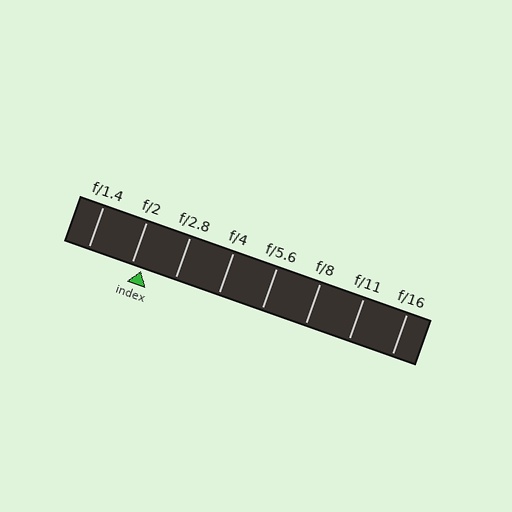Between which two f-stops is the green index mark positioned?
The index mark is between f/2 and f/2.8.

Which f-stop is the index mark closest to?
The index mark is closest to f/2.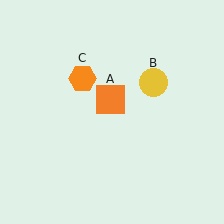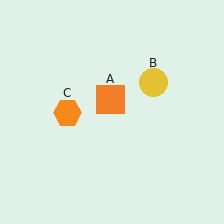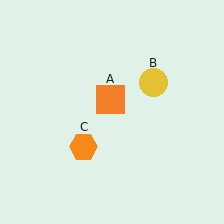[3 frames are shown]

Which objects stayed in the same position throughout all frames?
Orange square (object A) and yellow circle (object B) remained stationary.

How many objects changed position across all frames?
1 object changed position: orange hexagon (object C).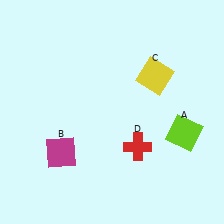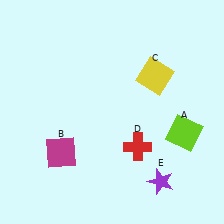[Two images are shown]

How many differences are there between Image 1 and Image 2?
There is 1 difference between the two images.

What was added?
A purple star (E) was added in Image 2.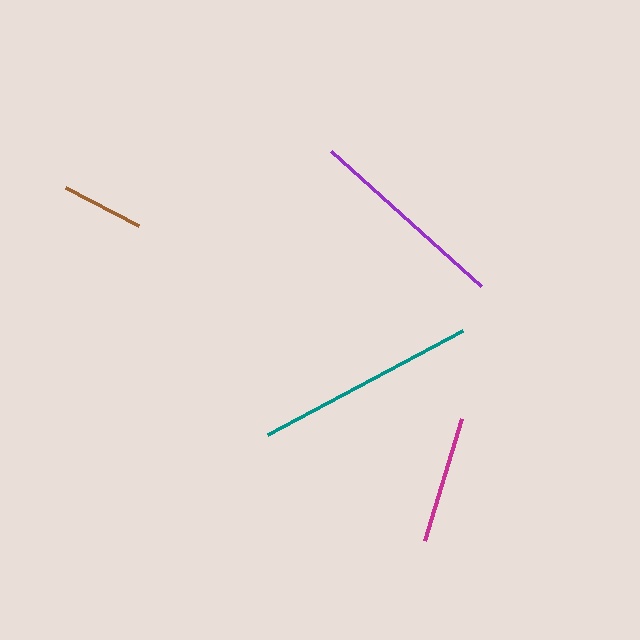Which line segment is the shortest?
The brown line is the shortest at approximately 83 pixels.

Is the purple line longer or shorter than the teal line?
The teal line is longer than the purple line.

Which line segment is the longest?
The teal line is the longest at approximately 220 pixels.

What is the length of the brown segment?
The brown segment is approximately 83 pixels long.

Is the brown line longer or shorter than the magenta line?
The magenta line is longer than the brown line.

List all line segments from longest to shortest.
From longest to shortest: teal, purple, magenta, brown.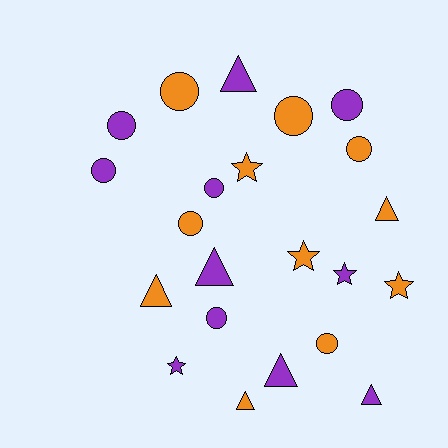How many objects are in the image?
There are 22 objects.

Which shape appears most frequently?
Circle, with 10 objects.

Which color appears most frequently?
Purple, with 11 objects.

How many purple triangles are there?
There are 4 purple triangles.